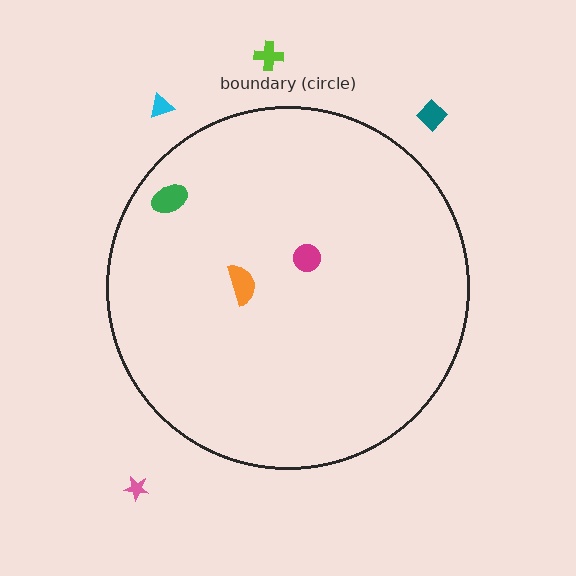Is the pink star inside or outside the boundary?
Outside.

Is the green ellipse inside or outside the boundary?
Inside.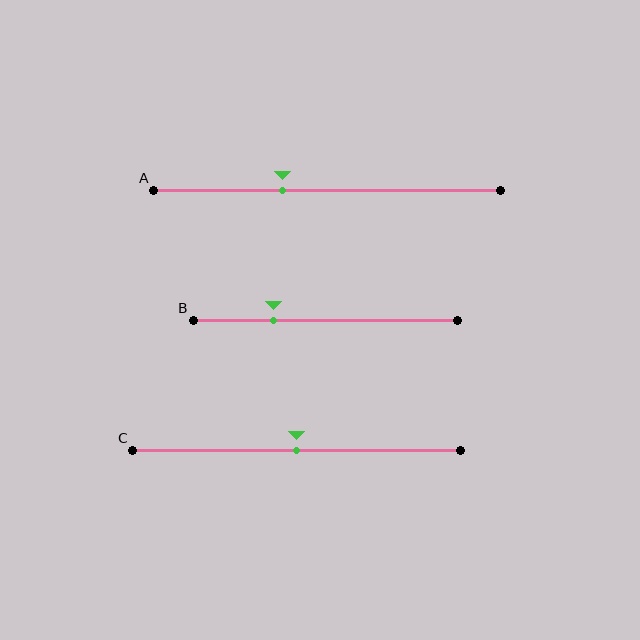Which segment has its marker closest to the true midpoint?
Segment C has its marker closest to the true midpoint.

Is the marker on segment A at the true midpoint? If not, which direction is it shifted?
No, the marker on segment A is shifted to the left by about 13% of the segment length.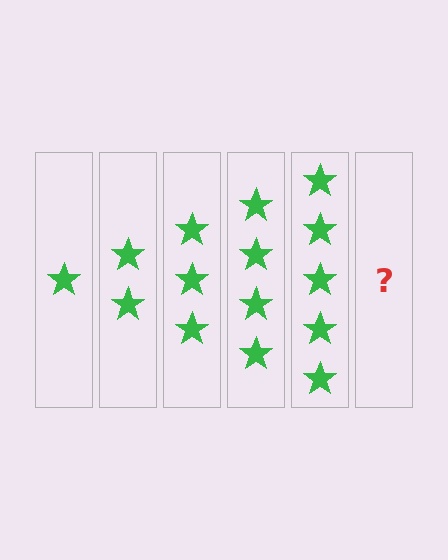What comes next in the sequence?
The next element should be 6 stars.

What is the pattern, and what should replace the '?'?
The pattern is that each step adds one more star. The '?' should be 6 stars.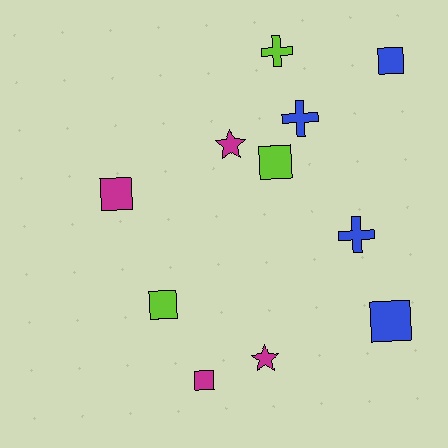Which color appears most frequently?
Magenta, with 4 objects.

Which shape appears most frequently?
Square, with 6 objects.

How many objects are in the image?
There are 11 objects.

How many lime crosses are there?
There is 1 lime cross.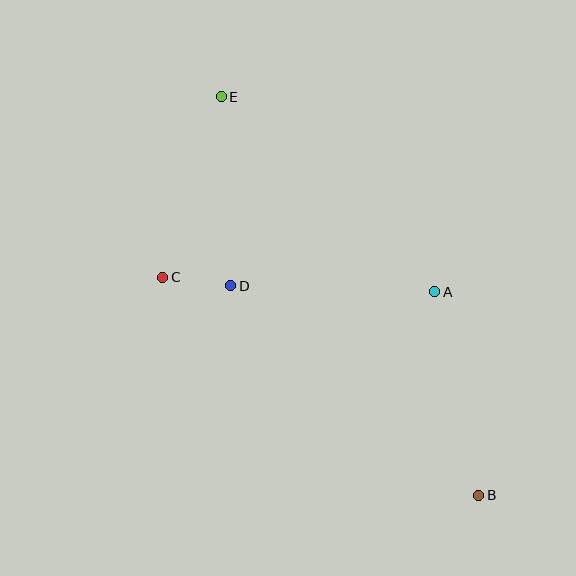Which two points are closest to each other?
Points C and D are closest to each other.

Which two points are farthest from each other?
Points B and E are farthest from each other.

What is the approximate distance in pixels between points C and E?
The distance between C and E is approximately 190 pixels.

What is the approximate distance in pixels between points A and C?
The distance between A and C is approximately 272 pixels.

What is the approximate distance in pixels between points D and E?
The distance between D and E is approximately 189 pixels.